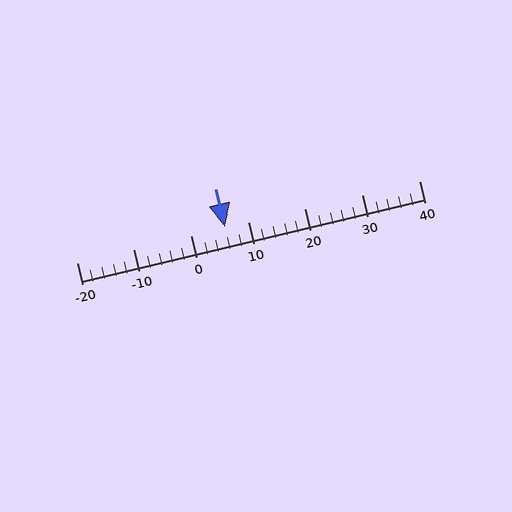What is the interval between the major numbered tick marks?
The major tick marks are spaced 10 units apart.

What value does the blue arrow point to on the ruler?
The blue arrow points to approximately 6.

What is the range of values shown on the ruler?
The ruler shows values from -20 to 40.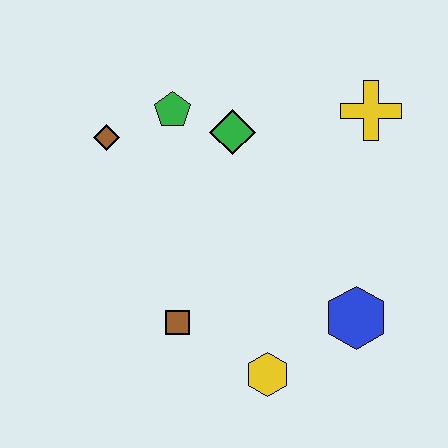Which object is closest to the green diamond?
The green pentagon is closest to the green diamond.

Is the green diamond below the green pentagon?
Yes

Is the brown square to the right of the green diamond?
No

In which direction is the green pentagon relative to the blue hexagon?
The green pentagon is above the blue hexagon.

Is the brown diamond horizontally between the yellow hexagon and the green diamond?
No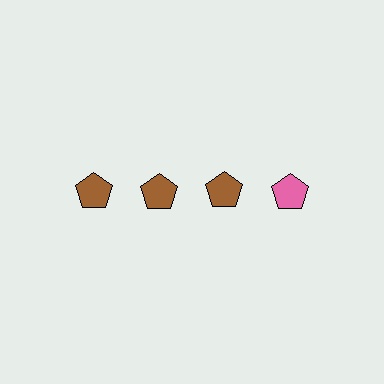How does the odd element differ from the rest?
It has a different color: pink instead of brown.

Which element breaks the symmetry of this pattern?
The pink pentagon in the top row, second from right column breaks the symmetry. All other shapes are brown pentagons.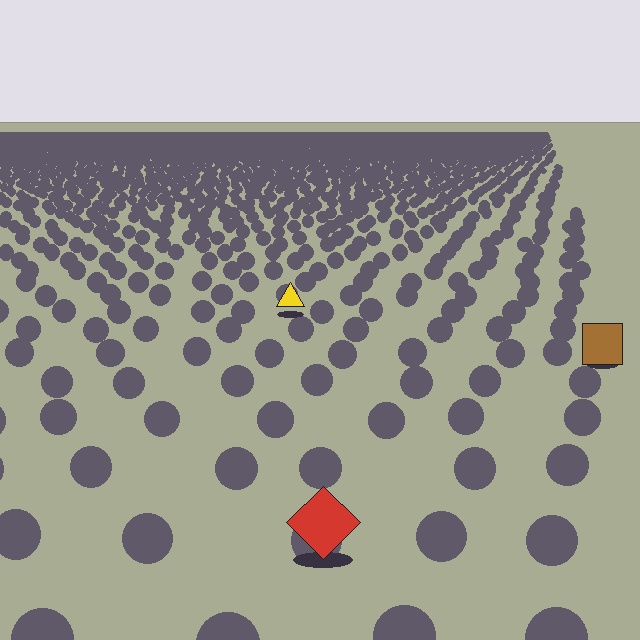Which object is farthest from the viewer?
The yellow triangle is farthest from the viewer. It appears smaller and the ground texture around it is denser.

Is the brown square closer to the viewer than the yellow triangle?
Yes. The brown square is closer — you can tell from the texture gradient: the ground texture is coarser near it.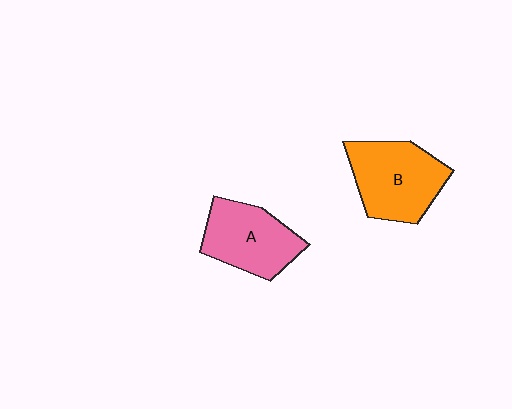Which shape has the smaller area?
Shape A (pink).